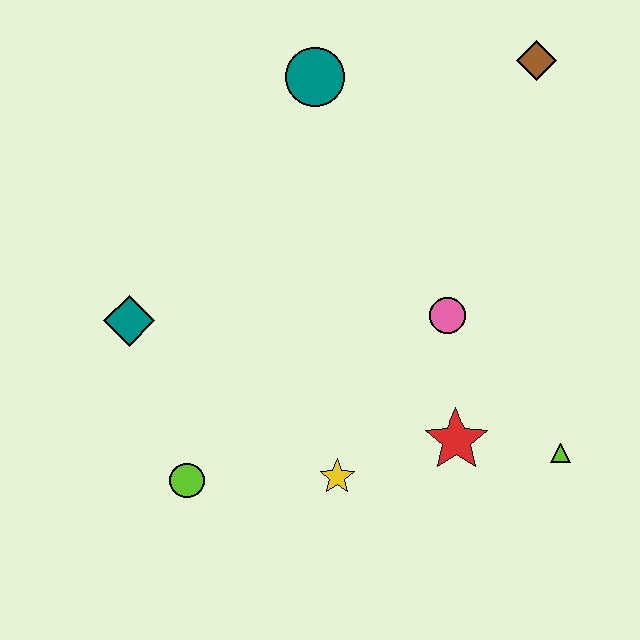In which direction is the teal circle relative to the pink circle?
The teal circle is above the pink circle.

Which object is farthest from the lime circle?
The brown diamond is farthest from the lime circle.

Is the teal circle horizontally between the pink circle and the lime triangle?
No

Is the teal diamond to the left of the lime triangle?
Yes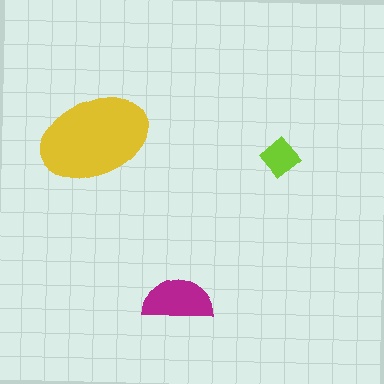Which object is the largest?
The yellow ellipse.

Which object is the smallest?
The lime diamond.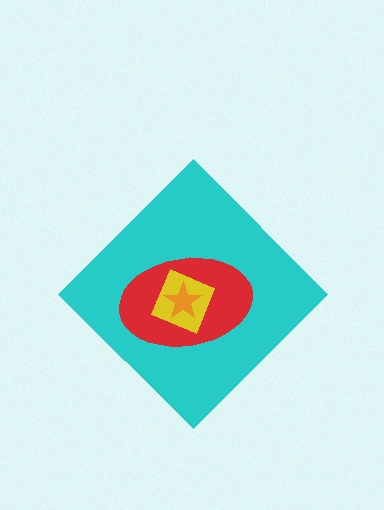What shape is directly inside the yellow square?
The orange star.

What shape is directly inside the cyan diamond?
The red ellipse.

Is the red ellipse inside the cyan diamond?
Yes.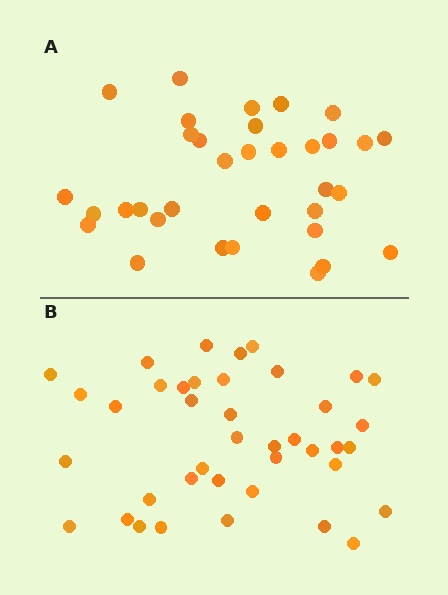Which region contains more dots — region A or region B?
Region B (the bottom region) has more dots.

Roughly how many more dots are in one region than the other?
Region B has about 6 more dots than region A.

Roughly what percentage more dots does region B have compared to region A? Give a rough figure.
About 20% more.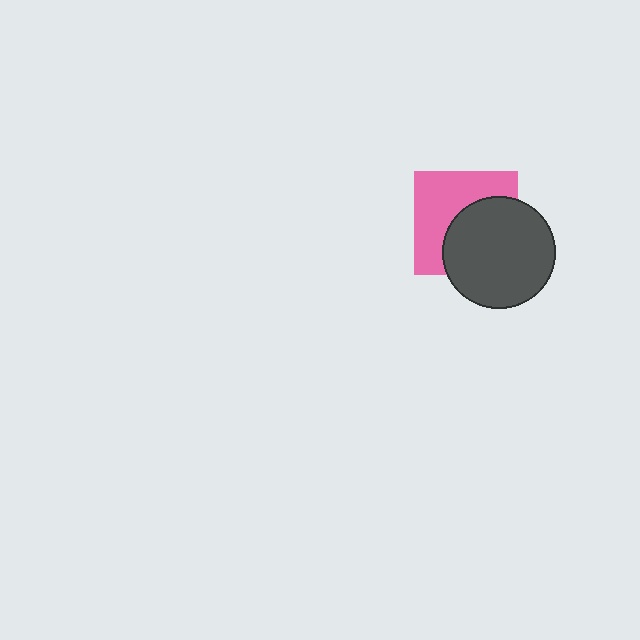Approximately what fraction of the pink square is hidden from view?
Roughly 49% of the pink square is hidden behind the dark gray circle.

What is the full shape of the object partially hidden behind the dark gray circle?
The partially hidden object is a pink square.